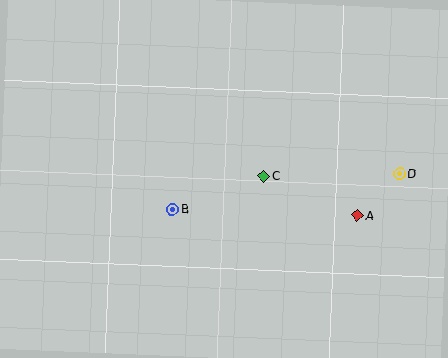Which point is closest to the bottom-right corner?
Point A is closest to the bottom-right corner.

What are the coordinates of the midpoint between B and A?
The midpoint between B and A is at (265, 212).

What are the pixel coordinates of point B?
Point B is at (172, 209).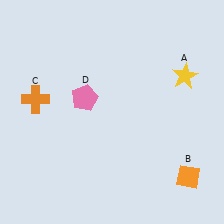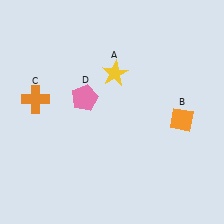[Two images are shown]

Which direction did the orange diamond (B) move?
The orange diamond (B) moved up.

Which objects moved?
The objects that moved are: the yellow star (A), the orange diamond (B).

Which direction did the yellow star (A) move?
The yellow star (A) moved left.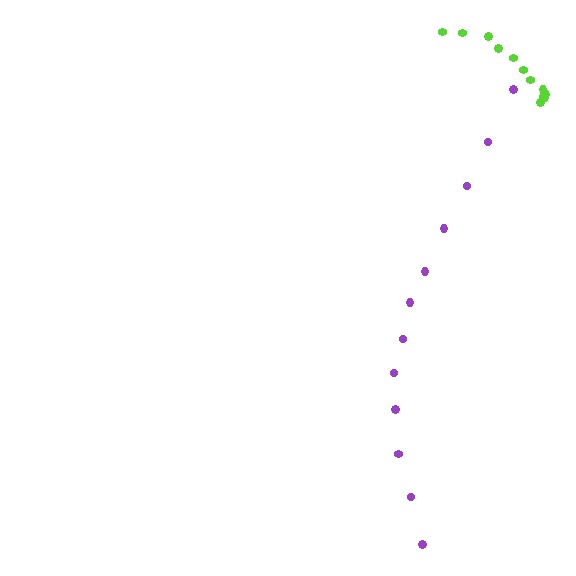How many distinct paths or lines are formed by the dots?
There are 2 distinct paths.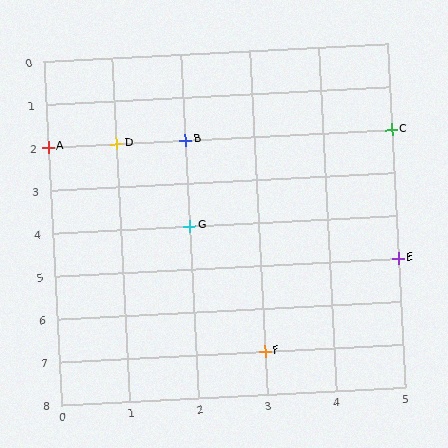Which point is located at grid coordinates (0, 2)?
Point A is at (0, 2).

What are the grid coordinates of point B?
Point B is at grid coordinates (2, 2).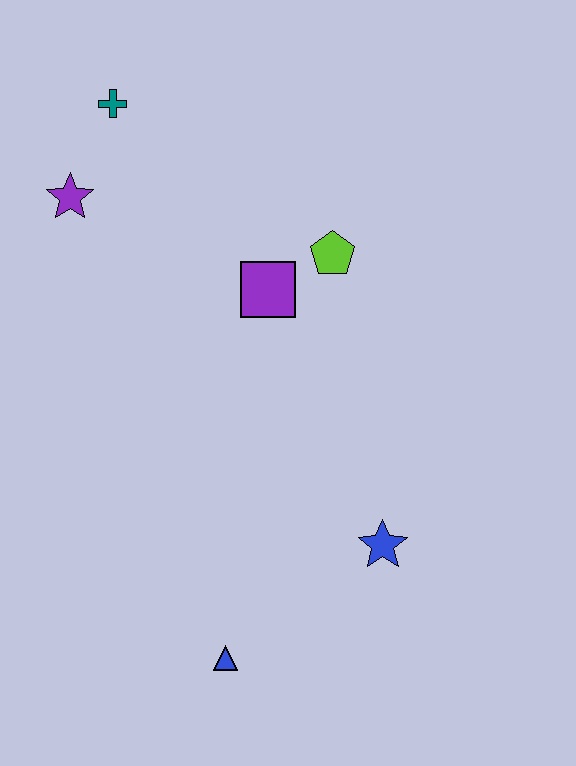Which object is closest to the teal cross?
The purple star is closest to the teal cross.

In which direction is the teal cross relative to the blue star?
The teal cross is above the blue star.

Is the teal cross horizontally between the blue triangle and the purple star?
Yes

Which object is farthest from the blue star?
The teal cross is farthest from the blue star.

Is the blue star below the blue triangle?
No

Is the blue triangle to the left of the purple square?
Yes